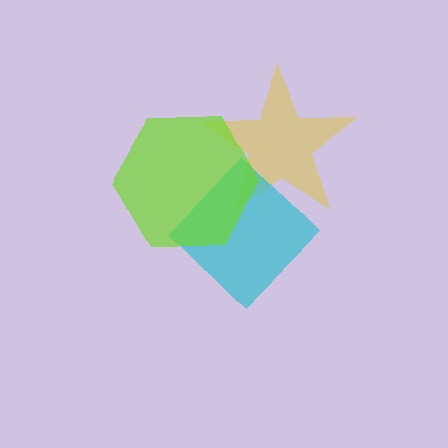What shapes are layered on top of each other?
The layered shapes are: a yellow star, a cyan diamond, a lime hexagon.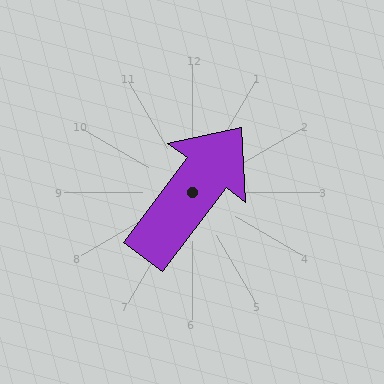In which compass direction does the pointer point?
Northeast.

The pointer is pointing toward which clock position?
Roughly 1 o'clock.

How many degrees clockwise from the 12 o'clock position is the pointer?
Approximately 37 degrees.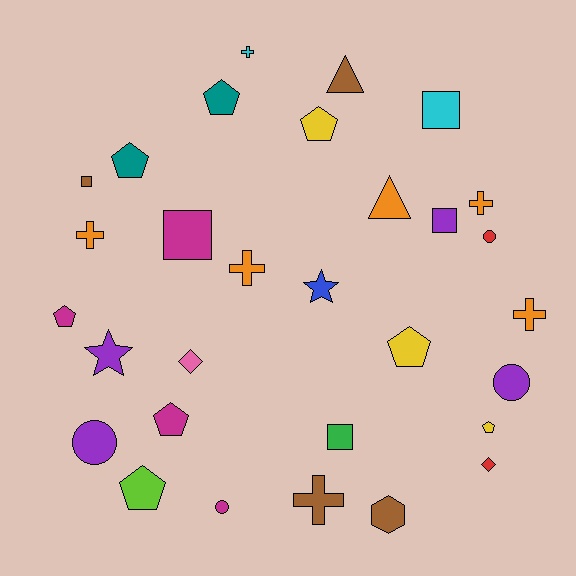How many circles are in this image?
There are 4 circles.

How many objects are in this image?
There are 30 objects.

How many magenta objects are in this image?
There are 4 magenta objects.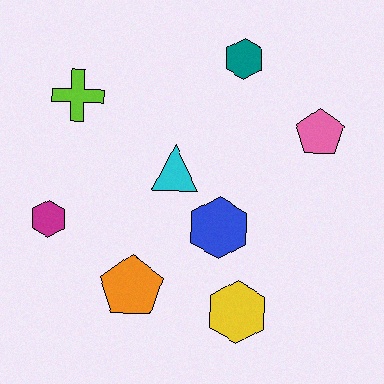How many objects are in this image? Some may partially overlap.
There are 8 objects.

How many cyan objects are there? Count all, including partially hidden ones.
There is 1 cyan object.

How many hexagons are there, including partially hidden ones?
There are 4 hexagons.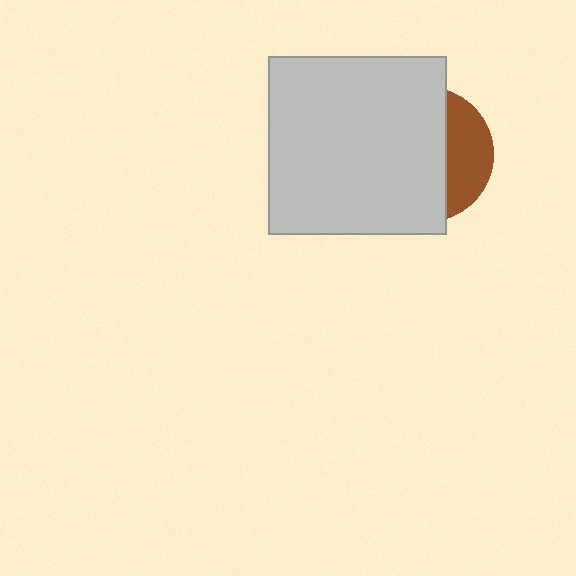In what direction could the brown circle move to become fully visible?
The brown circle could move right. That would shift it out from behind the light gray square entirely.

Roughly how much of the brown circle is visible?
A small part of it is visible (roughly 31%).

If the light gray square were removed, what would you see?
You would see the complete brown circle.